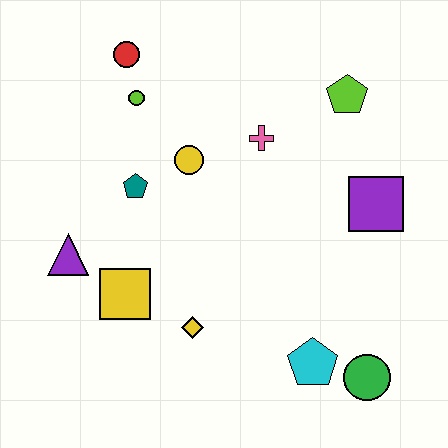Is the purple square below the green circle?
No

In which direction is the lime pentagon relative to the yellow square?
The lime pentagon is to the right of the yellow square.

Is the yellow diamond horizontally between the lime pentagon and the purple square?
No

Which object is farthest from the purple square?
The purple triangle is farthest from the purple square.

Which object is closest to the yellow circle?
The teal pentagon is closest to the yellow circle.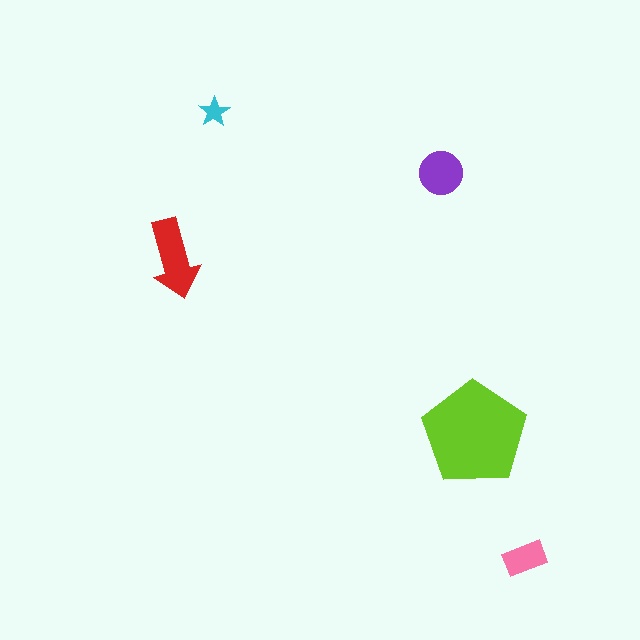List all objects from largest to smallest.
The lime pentagon, the red arrow, the purple circle, the pink rectangle, the cyan star.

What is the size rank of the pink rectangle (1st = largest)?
4th.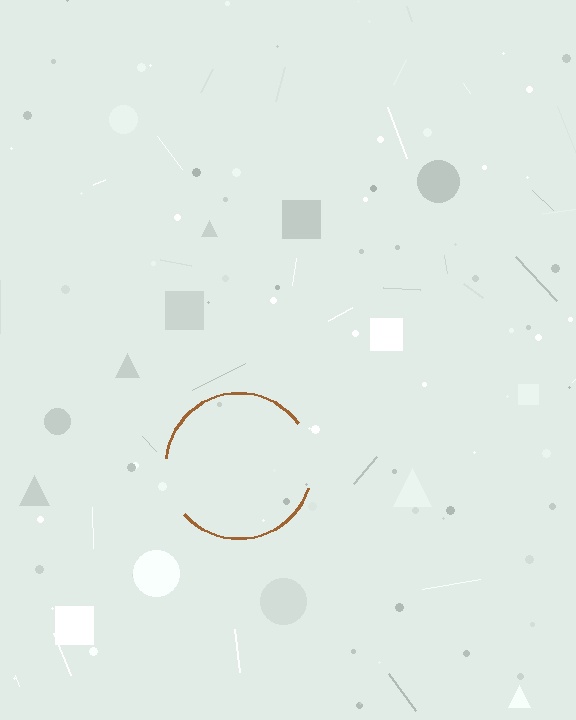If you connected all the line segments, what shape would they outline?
They would outline a circle.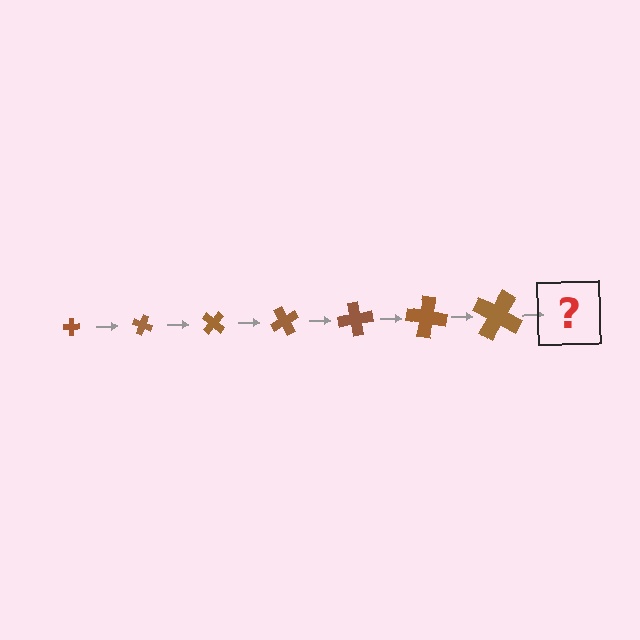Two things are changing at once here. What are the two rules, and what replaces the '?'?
The two rules are that the cross grows larger each step and it rotates 20 degrees each step. The '?' should be a cross, larger than the previous one and rotated 140 degrees from the start.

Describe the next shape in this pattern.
It should be a cross, larger than the previous one and rotated 140 degrees from the start.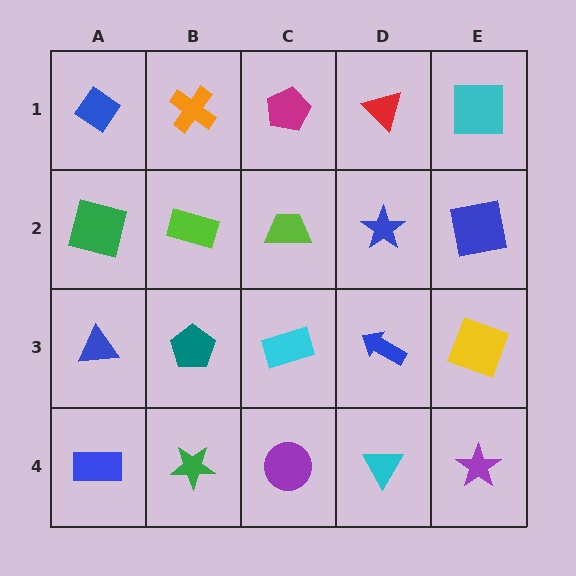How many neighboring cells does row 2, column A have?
3.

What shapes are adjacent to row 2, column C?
A magenta pentagon (row 1, column C), a cyan rectangle (row 3, column C), a lime rectangle (row 2, column B), a blue star (row 2, column D).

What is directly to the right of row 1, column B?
A magenta pentagon.